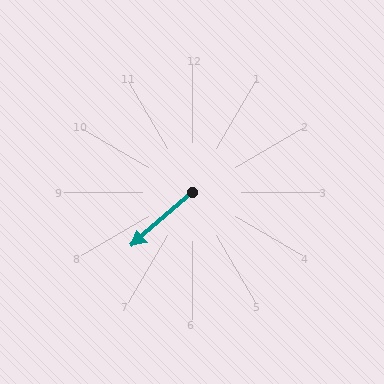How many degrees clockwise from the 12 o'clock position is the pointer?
Approximately 229 degrees.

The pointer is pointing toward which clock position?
Roughly 8 o'clock.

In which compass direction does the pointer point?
Southwest.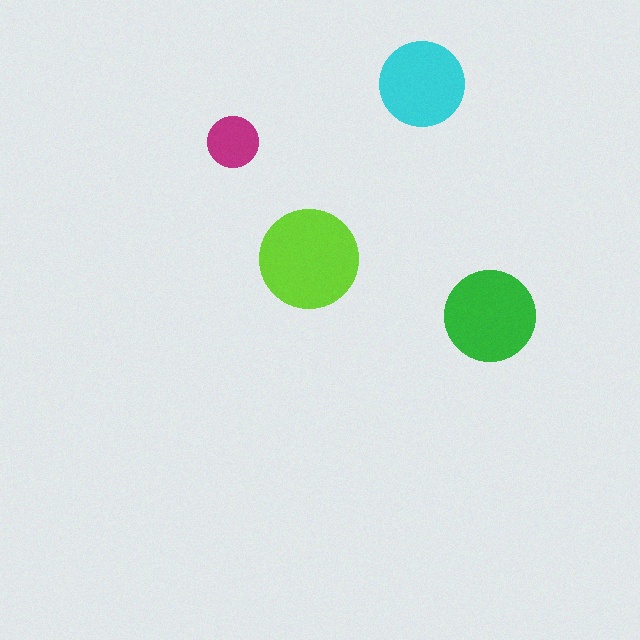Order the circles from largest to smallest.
the lime one, the green one, the cyan one, the magenta one.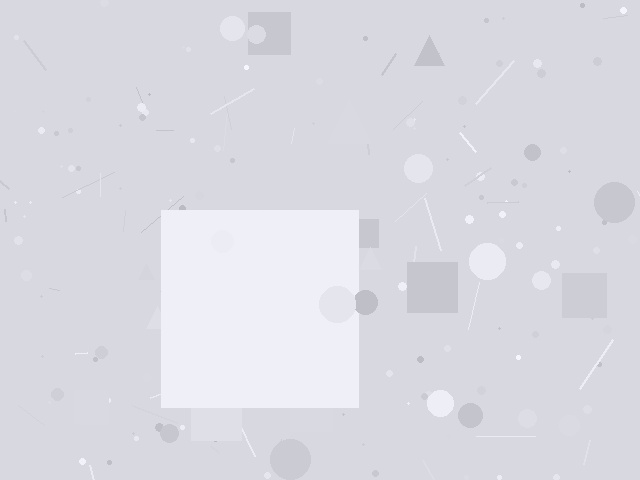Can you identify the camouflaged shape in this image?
The camouflaged shape is a square.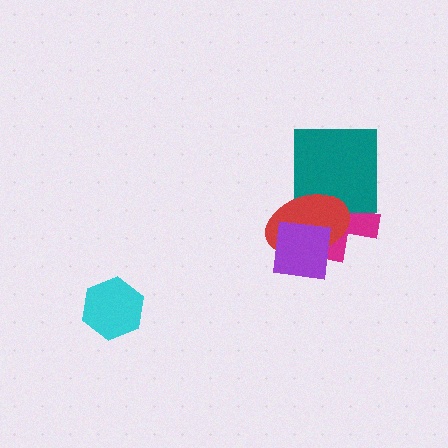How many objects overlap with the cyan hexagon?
0 objects overlap with the cyan hexagon.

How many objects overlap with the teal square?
2 objects overlap with the teal square.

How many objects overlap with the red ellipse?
3 objects overlap with the red ellipse.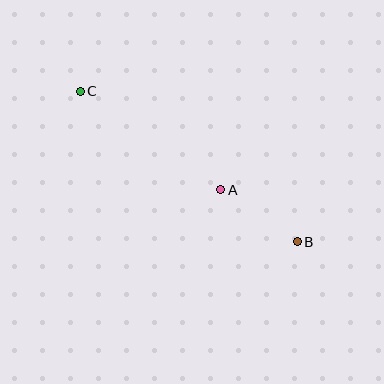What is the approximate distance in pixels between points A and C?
The distance between A and C is approximately 171 pixels.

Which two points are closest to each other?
Points A and B are closest to each other.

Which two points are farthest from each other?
Points B and C are farthest from each other.